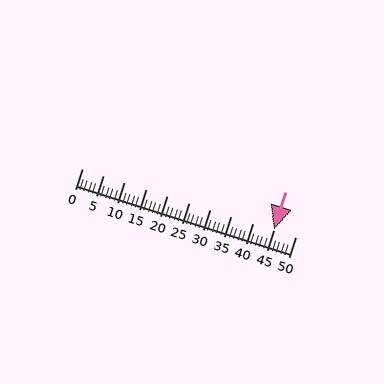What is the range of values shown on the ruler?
The ruler shows values from 0 to 50.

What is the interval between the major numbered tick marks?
The major tick marks are spaced 5 units apart.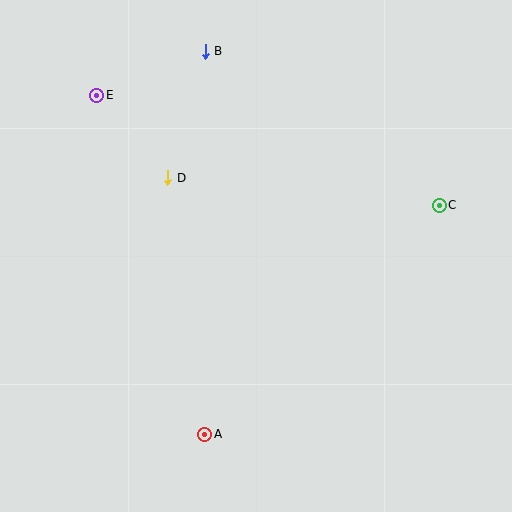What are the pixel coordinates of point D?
Point D is at (168, 178).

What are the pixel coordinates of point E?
Point E is at (97, 95).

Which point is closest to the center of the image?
Point D at (168, 178) is closest to the center.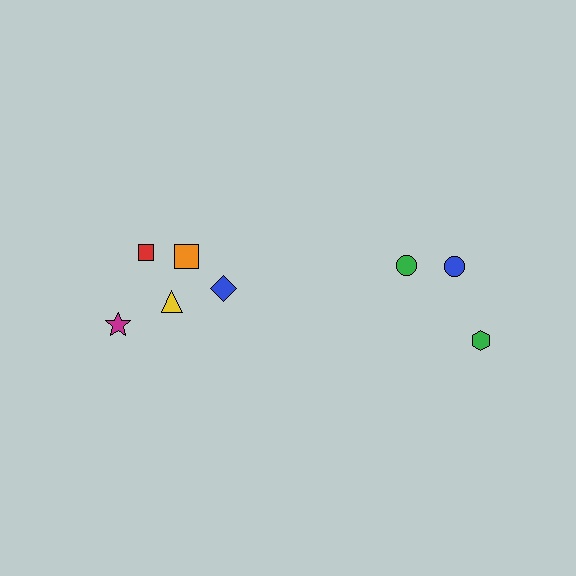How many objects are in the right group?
There are 3 objects.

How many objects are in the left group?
There are 5 objects.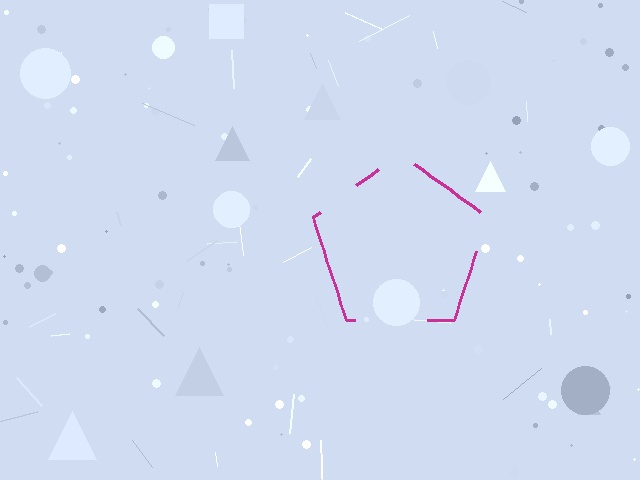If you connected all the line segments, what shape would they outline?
They would outline a pentagon.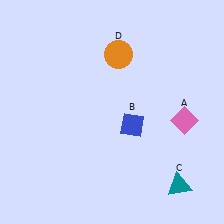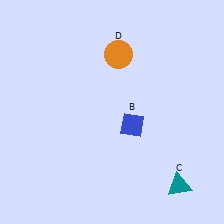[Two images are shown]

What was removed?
The pink diamond (A) was removed in Image 2.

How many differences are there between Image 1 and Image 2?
There is 1 difference between the two images.